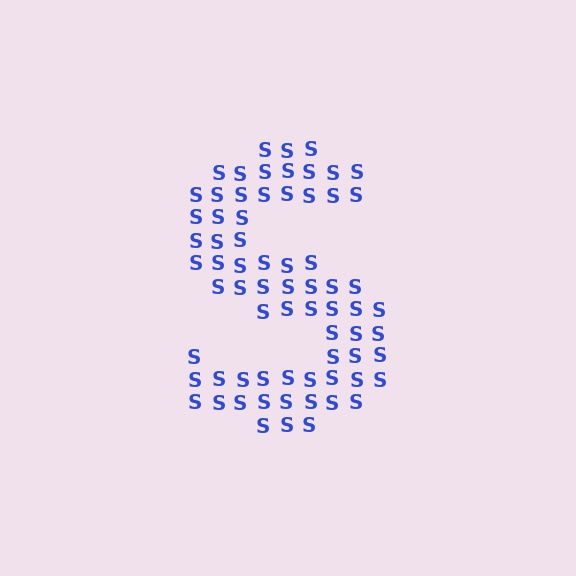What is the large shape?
The large shape is the letter S.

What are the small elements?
The small elements are letter S's.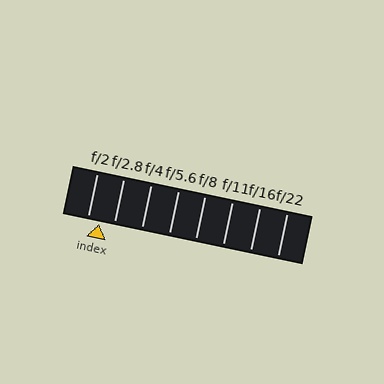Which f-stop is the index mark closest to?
The index mark is closest to f/2.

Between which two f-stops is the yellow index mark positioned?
The index mark is between f/2 and f/2.8.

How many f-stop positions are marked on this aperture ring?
There are 8 f-stop positions marked.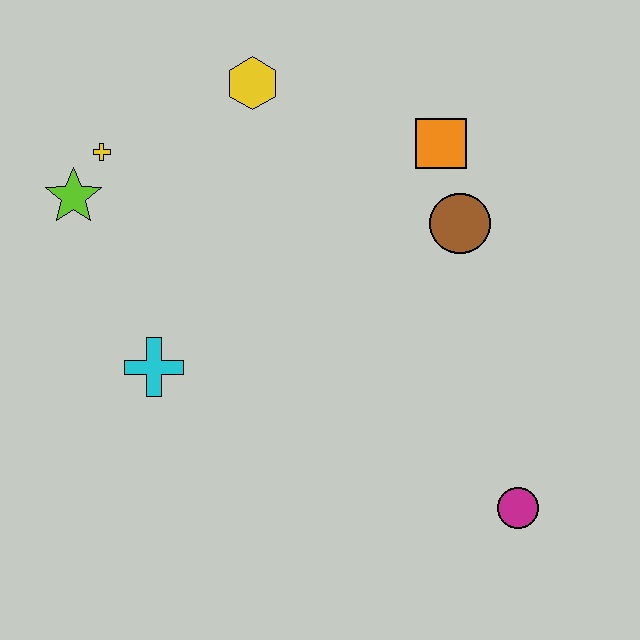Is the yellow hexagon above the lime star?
Yes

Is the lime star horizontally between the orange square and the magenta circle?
No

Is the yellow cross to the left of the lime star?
No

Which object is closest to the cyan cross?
The lime star is closest to the cyan cross.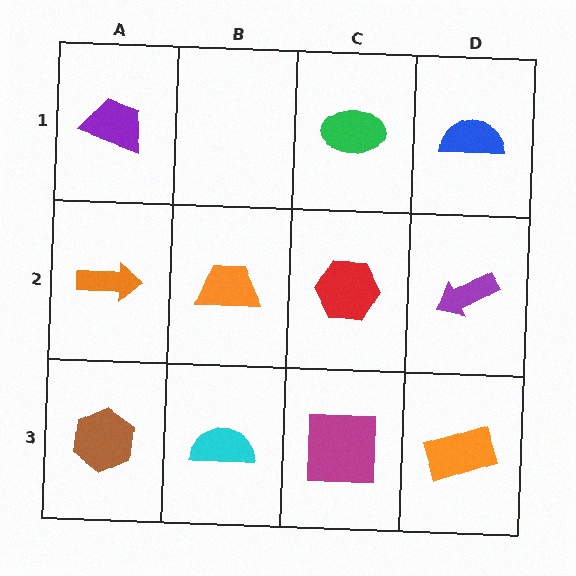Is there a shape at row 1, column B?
No, that cell is empty.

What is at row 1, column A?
A purple trapezoid.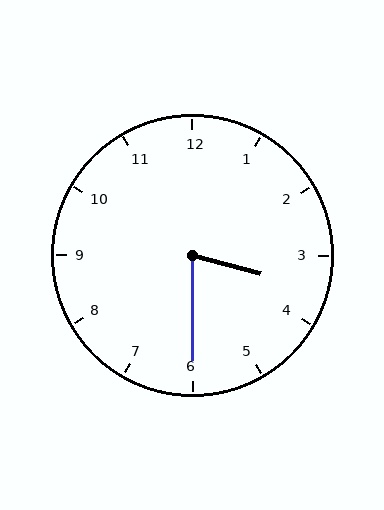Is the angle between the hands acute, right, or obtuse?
It is acute.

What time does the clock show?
3:30.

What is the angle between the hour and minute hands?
Approximately 75 degrees.